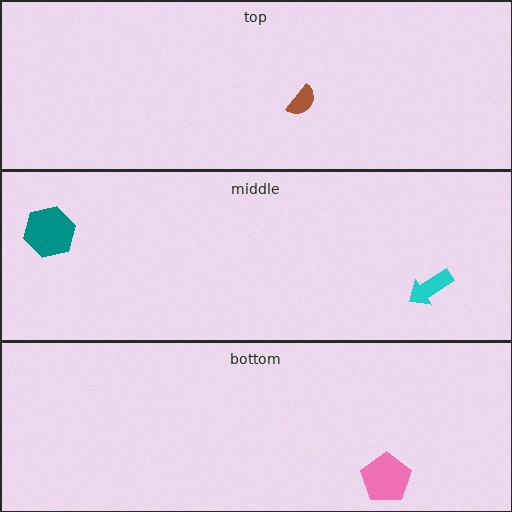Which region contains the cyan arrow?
The middle region.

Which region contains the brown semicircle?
The top region.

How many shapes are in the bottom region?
1.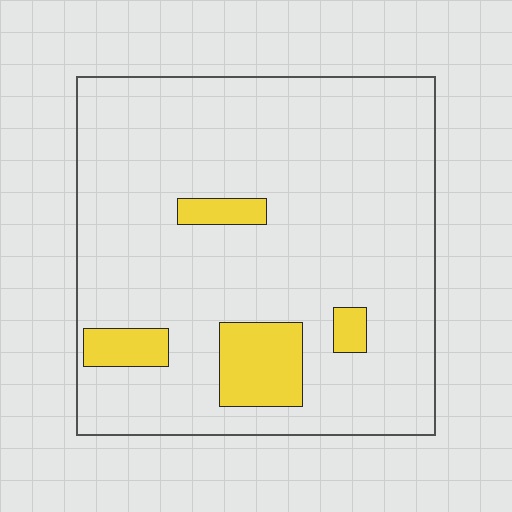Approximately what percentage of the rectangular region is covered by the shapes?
Approximately 10%.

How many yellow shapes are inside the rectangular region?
4.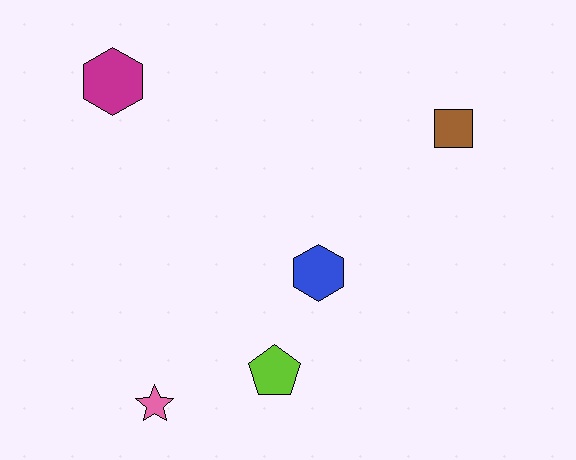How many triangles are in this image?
There are no triangles.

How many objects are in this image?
There are 5 objects.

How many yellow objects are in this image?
There are no yellow objects.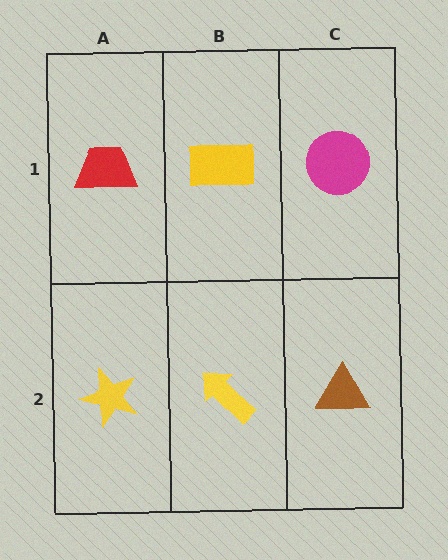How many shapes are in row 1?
3 shapes.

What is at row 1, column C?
A magenta circle.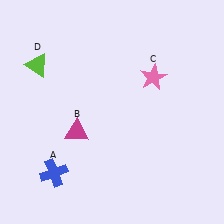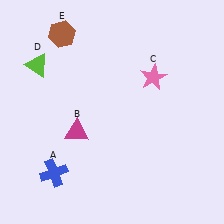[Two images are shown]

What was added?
A brown hexagon (E) was added in Image 2.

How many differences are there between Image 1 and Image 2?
There is 1 difference between the two images.